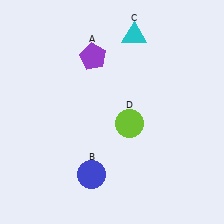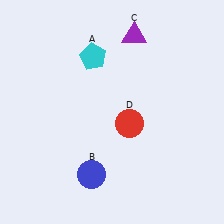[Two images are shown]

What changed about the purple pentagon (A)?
In Image 1, A is purple. In Image 2, it changed to cyan.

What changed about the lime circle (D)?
In Image 1, D is lime. In Image 2, it changed to red.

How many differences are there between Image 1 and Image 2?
There are 3 differences between the two images.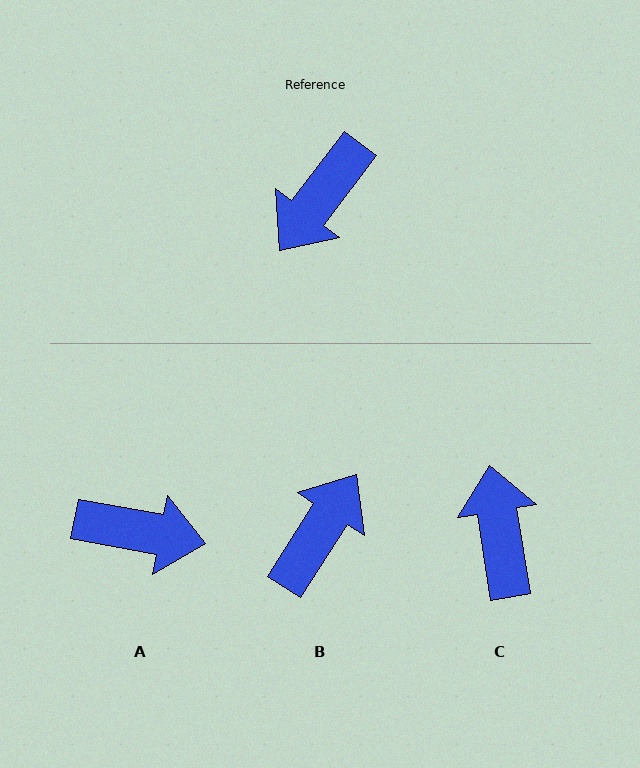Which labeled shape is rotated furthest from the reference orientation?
B, about 176 degrees away.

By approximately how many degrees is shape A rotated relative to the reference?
Approximately 117 degrees counter-clockwise.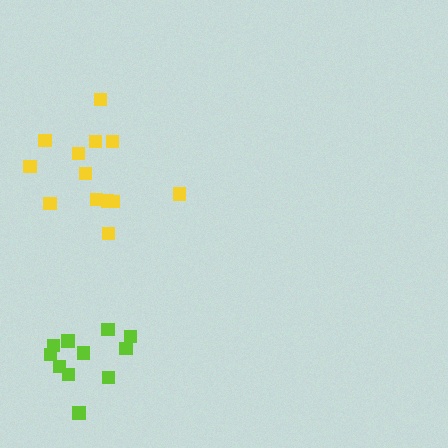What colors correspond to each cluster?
The clusters are colored: lime, yellow.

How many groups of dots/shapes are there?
There are 2 groups.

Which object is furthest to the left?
The yellow cluster is leftmost.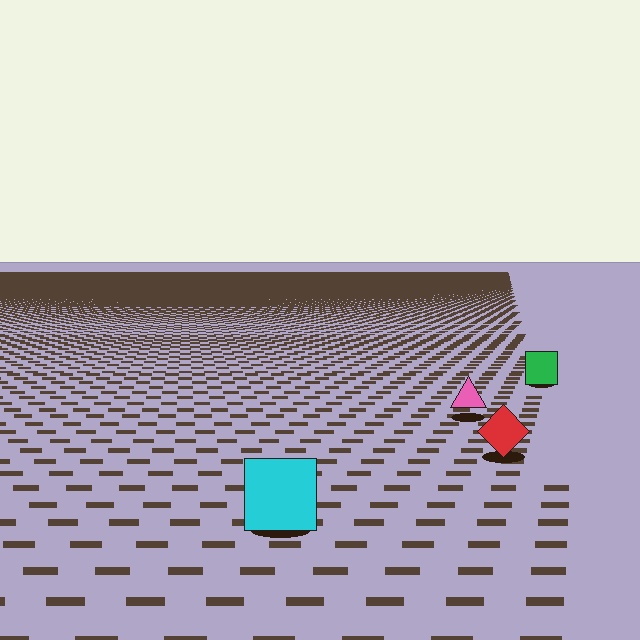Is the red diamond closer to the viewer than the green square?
Yes. The red diamond is closer — you can tell from the texture gradient: the ground texture is coarser near it.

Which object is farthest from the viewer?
The green square is farthest from the viewer. It appears smaller and the ground texture around it is denser.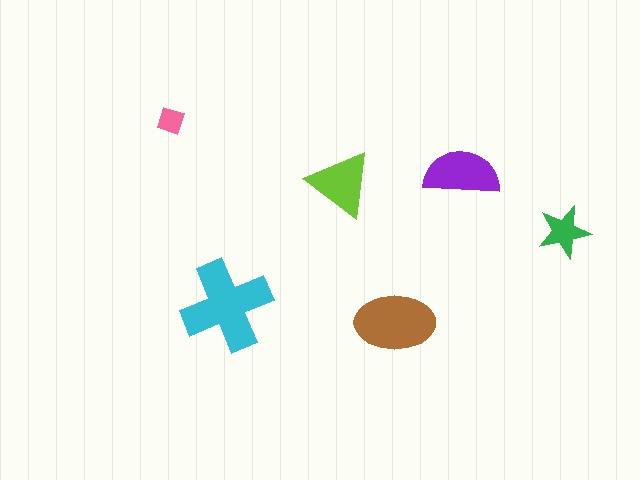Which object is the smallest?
The pink diamond.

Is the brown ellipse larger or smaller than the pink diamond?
Larger.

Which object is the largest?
The cyan cross.